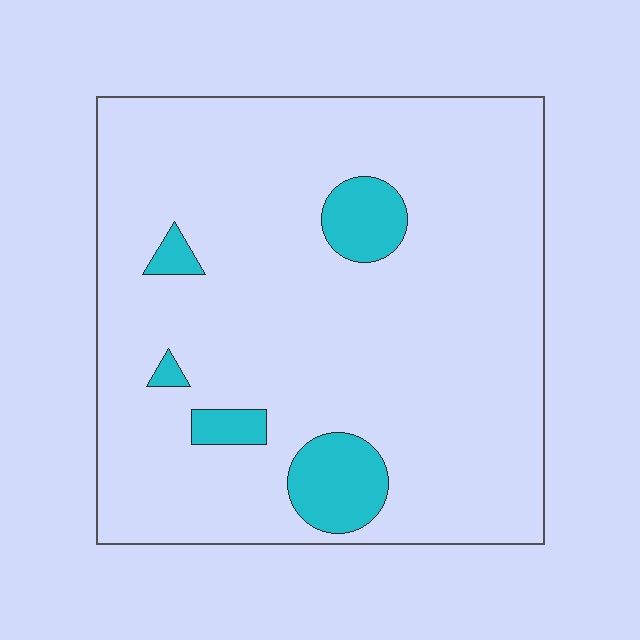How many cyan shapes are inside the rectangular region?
5.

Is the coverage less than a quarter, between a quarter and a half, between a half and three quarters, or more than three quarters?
Less than a quarter.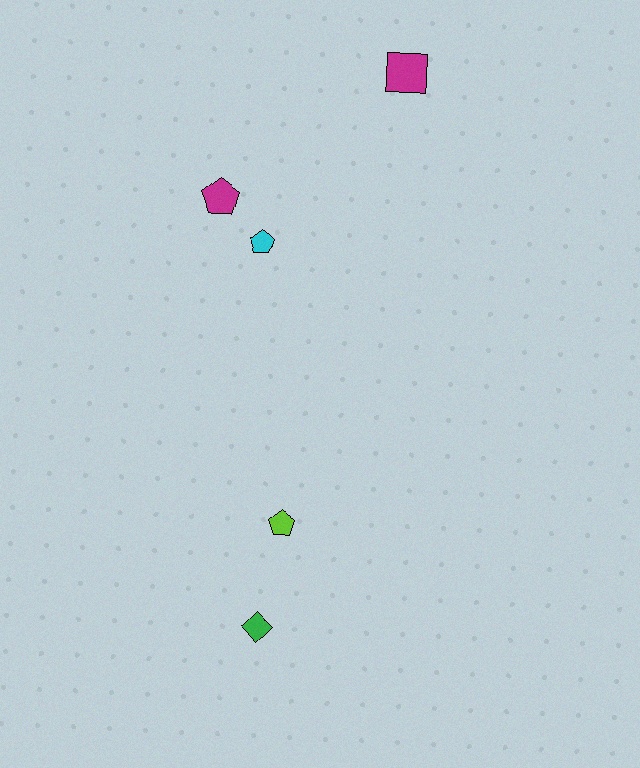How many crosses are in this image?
There are no crosses.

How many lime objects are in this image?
There is 1 lime object.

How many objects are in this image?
There are 5 objects.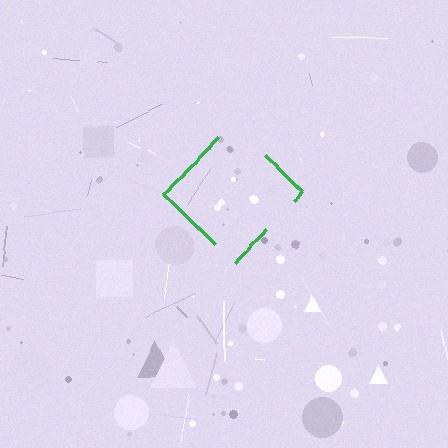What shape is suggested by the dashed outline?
The dashed outline suggests a diamond.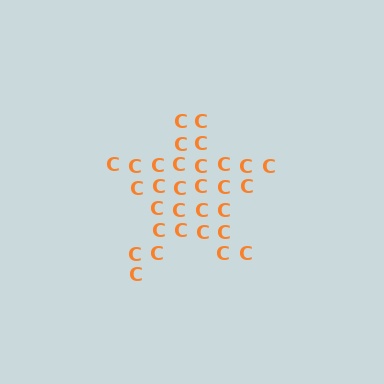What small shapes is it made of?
It is made of small letter C's.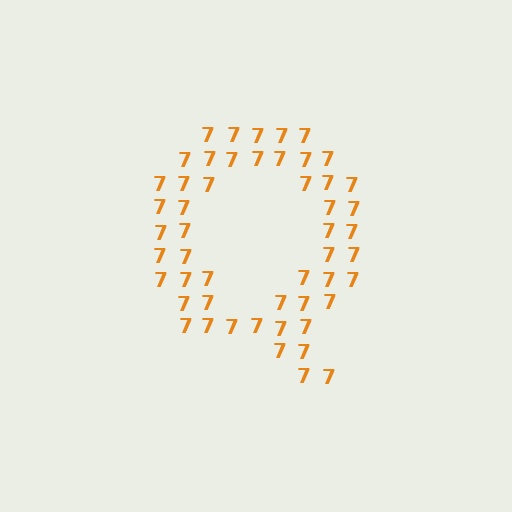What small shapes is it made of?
It is made of small digit 7's.